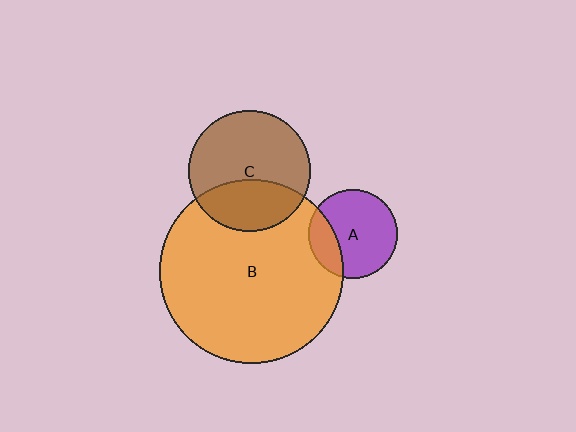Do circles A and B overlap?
Yes.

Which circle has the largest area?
Circle B (orange).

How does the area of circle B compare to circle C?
Approximately 2.3 times.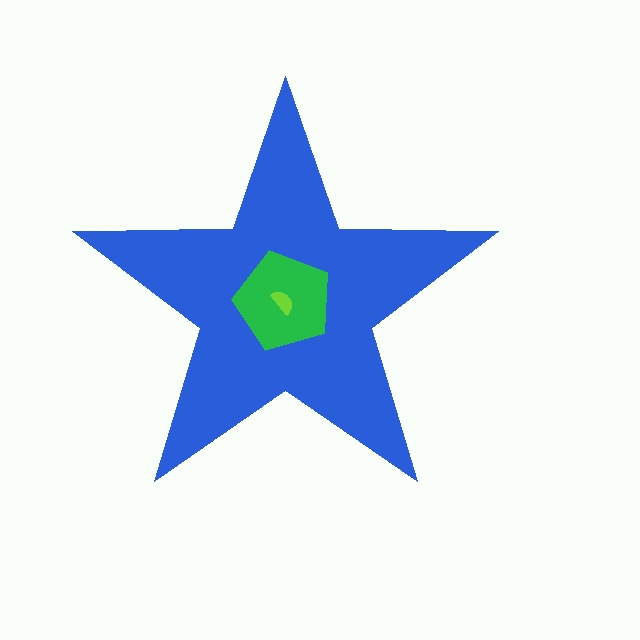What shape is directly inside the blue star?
The green pentagon.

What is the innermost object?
The lime semicircle.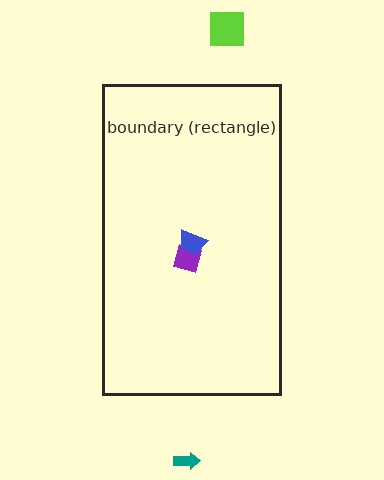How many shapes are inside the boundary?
2 inside, 2 outside.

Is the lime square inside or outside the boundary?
Outside.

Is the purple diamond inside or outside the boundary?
Inside.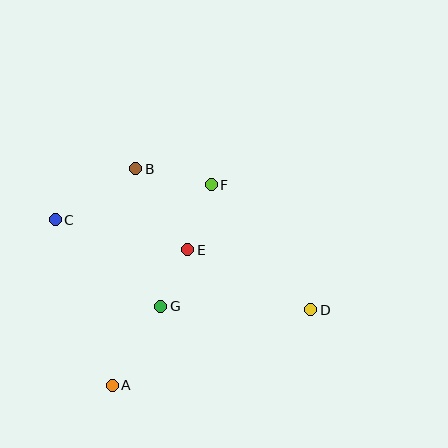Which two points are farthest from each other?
Points C and D are farthest from each other.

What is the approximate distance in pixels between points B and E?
The distance between B and E is approximately 96 pixels.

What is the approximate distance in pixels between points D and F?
The distance between D and F is approximately 160 pixels.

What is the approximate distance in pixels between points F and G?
The distance between F and G is approximately 132 pixels.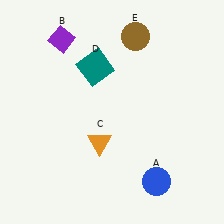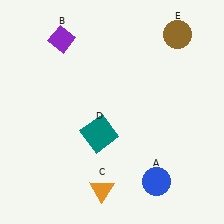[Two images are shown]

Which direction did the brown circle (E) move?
The brown circle (E) moved right.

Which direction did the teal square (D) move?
The teal square (D) moved down.